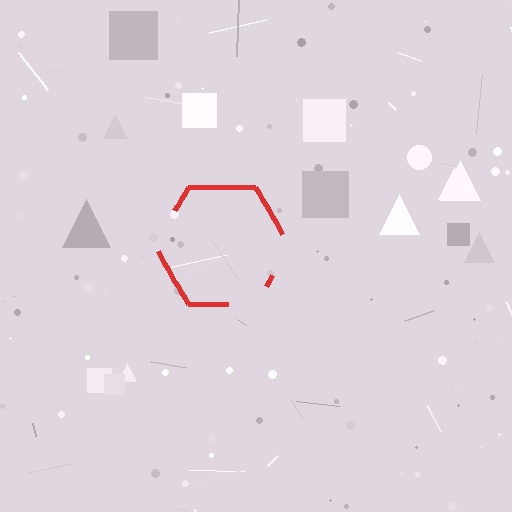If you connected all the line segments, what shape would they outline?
They would outline a hexagon.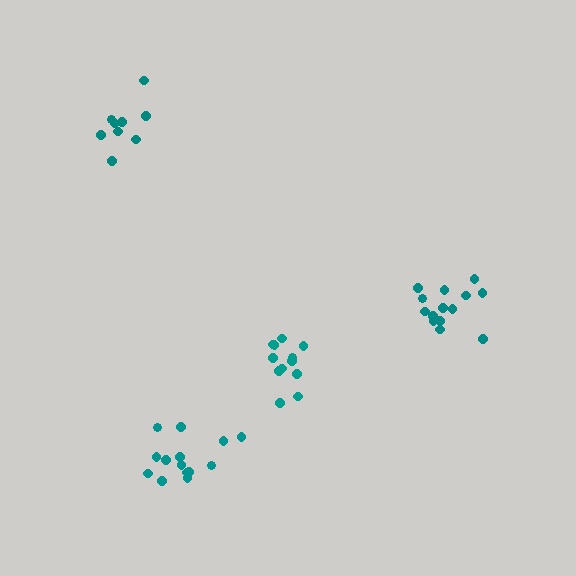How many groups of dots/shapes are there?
There are 4 groups.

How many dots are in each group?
Group 1: 13 dots, Group 2: 14 dots, Group 3: 9 dots, Group 4: 14 dots (50 total).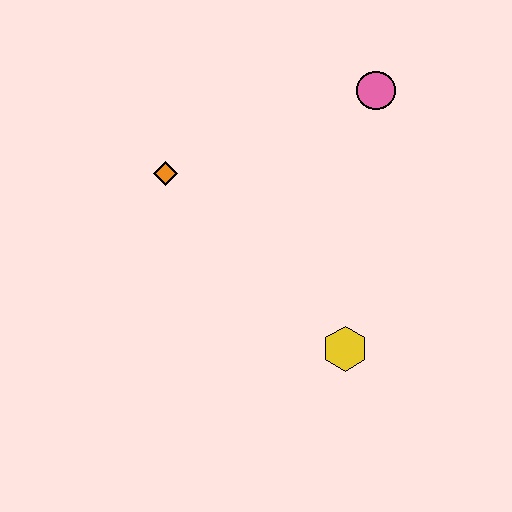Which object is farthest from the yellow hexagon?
The pink circle is farthest from the yellow hexagon.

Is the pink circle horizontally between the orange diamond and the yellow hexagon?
No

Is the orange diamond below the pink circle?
Yes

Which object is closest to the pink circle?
The orange diamond is closest to the pink circle.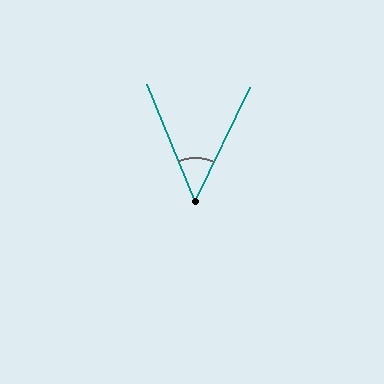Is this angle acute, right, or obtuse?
It is acute.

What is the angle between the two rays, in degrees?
Approximately 48 degrees.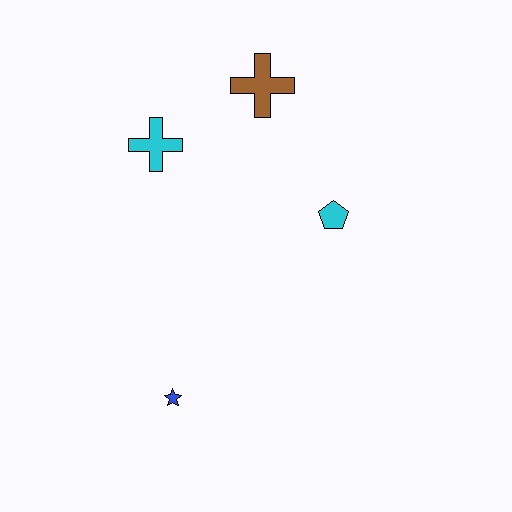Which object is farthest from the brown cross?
The blue star is farthest from the brown cross.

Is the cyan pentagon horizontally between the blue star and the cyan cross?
No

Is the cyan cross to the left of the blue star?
Yes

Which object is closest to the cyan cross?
The brown cross is closest to the cyan cross.